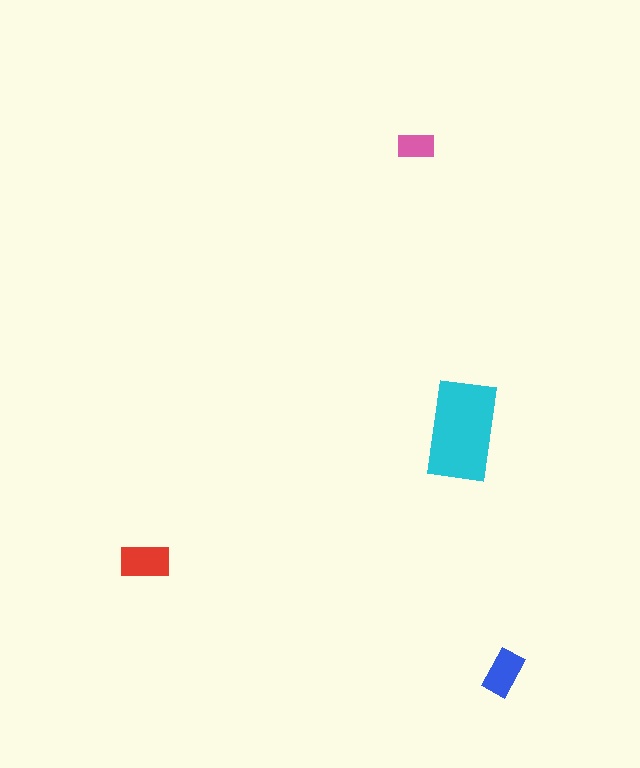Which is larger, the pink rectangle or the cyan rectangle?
The cyan one.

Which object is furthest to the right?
The blue rectangle is rightmost.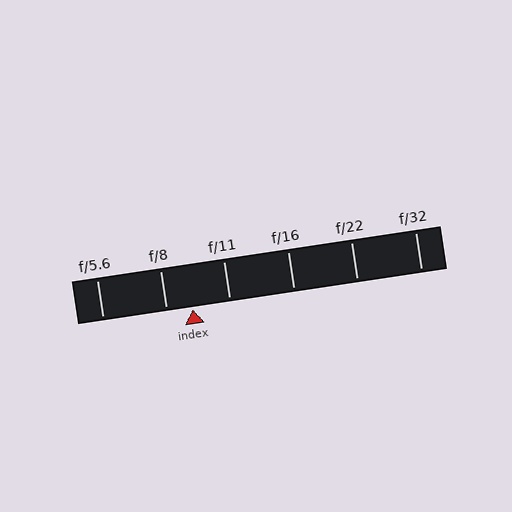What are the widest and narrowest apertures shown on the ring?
The widest aperture shown is f/5.6 and the narrowest is f/32.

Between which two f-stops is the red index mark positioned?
The index mark is between f/8 and f/11.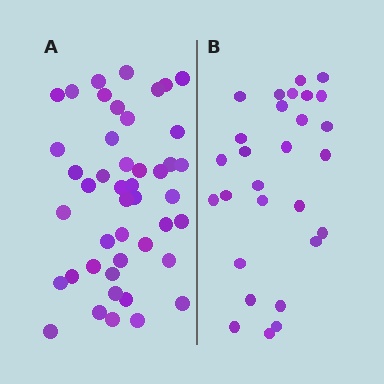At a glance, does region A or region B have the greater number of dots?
Region A (the left region) has more dots.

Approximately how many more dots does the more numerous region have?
Region A has approximately 15 more dots than region B.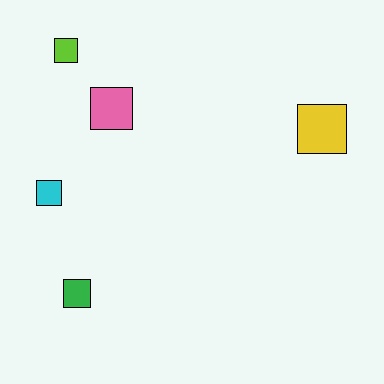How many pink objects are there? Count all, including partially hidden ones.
There is 1 pink object.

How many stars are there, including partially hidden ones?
There are no stars.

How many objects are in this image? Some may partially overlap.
There are 5 objects.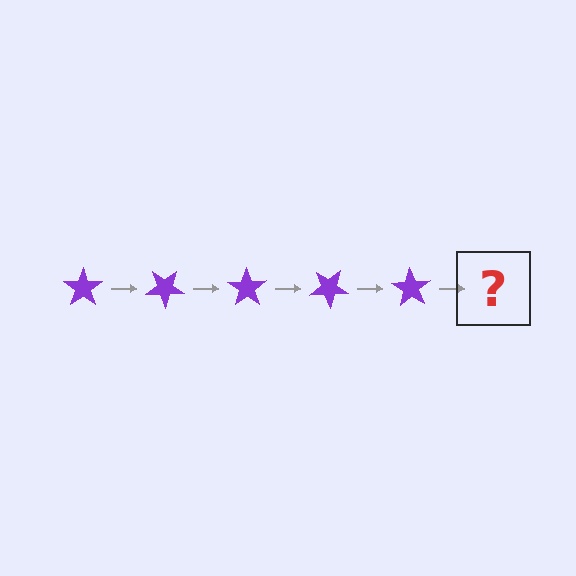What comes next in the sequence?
The next element should be a purple star rotated 175 degrees.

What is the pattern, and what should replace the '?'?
The pattern is that the star rotates 35 degrees each step. The '?' should be a purple star rotated 175 degrees.